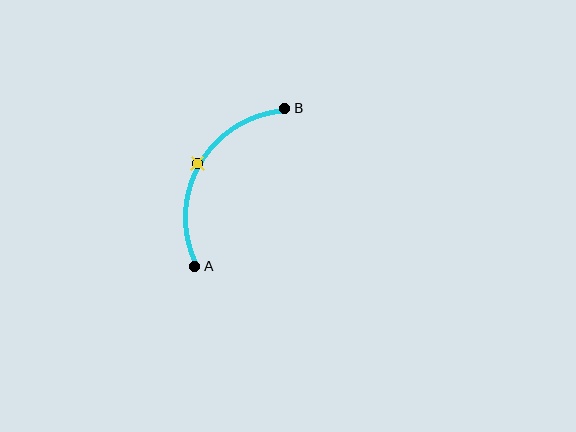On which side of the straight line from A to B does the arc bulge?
The arc bulges to the left of the straight line connecting A and B.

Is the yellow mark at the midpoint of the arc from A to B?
Yes. The yellow mark lies on the arc at equal arc-length from both A and B — it is the arc midpoint.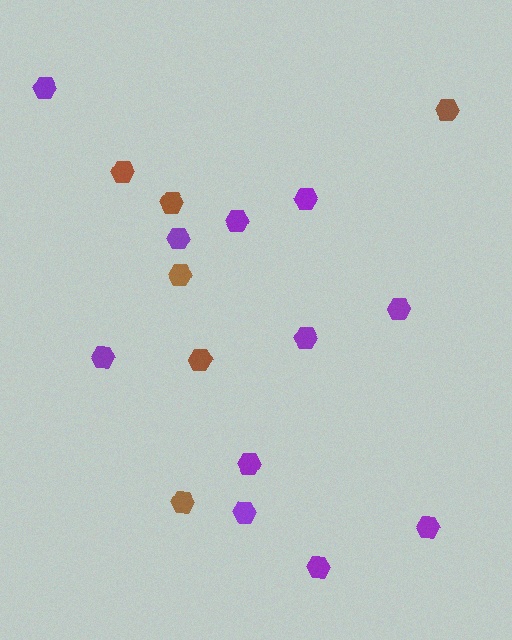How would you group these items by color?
There are 2 groups: one group of brown hexagons (6) and one group of purple hexagons (11).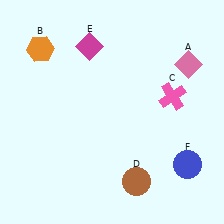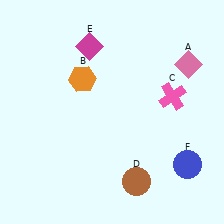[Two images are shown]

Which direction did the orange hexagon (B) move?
The orange hexagon (B) moved right.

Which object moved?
The orange hexagon (B) moved right.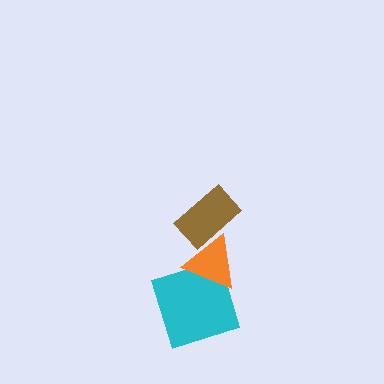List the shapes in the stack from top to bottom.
From top to bottom: the brown rectangle, the orange triangle, the cyan square.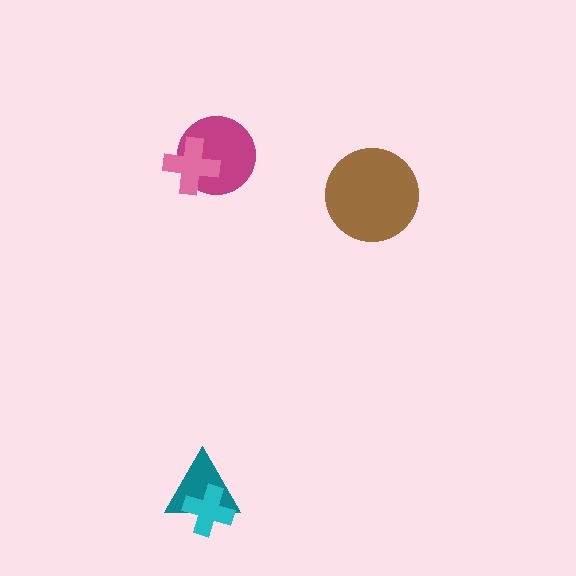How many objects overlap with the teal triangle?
1 object overlaps with the teal triangle.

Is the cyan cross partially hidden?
No, no other shape covers it.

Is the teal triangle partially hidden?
Yes, it is partially covered by another shape.